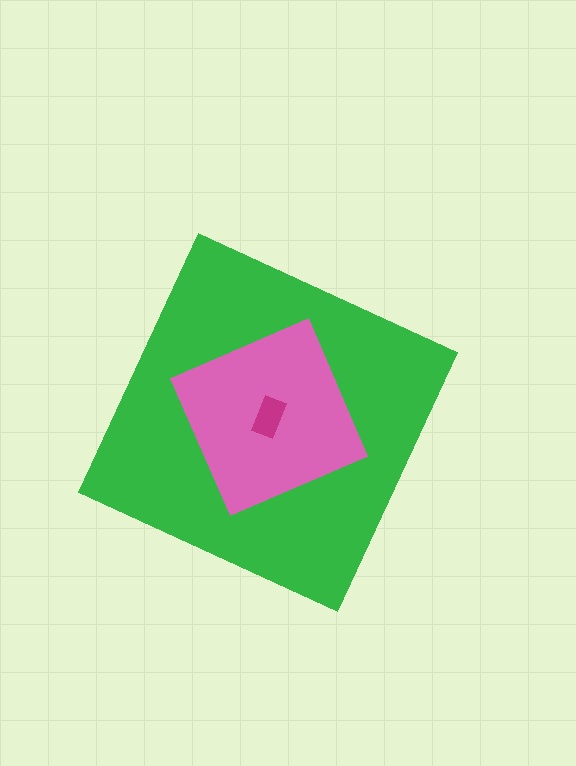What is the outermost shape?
The green diamond.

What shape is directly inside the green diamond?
The pink square.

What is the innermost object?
The magenta rectangle.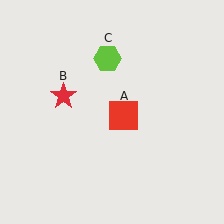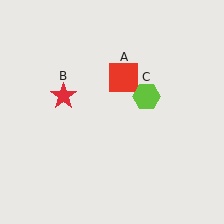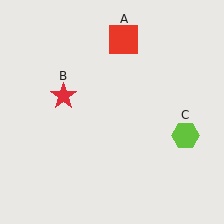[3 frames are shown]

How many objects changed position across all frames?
2 objects changed position: red square (object A), lime hexagon (object C).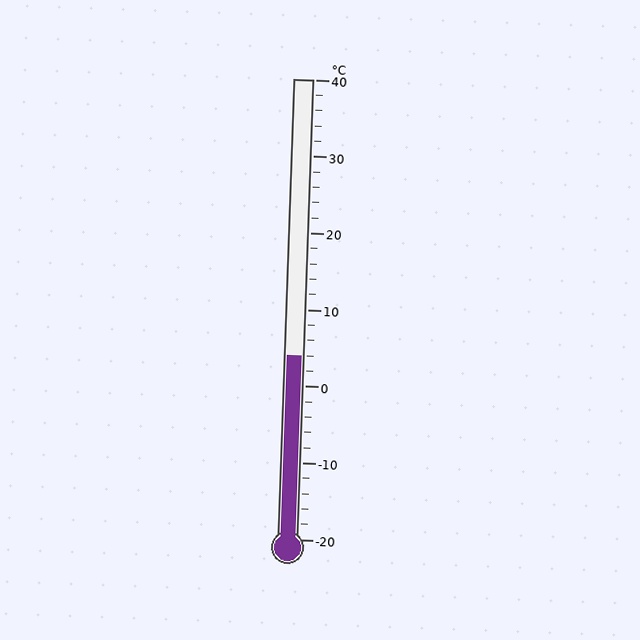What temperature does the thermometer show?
The thermometer shows approximately 4°C.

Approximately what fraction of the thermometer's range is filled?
The thermometer is filled to approximately 40% of its range.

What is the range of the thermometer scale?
The thermometer scale ranges from -20°C to 40°C.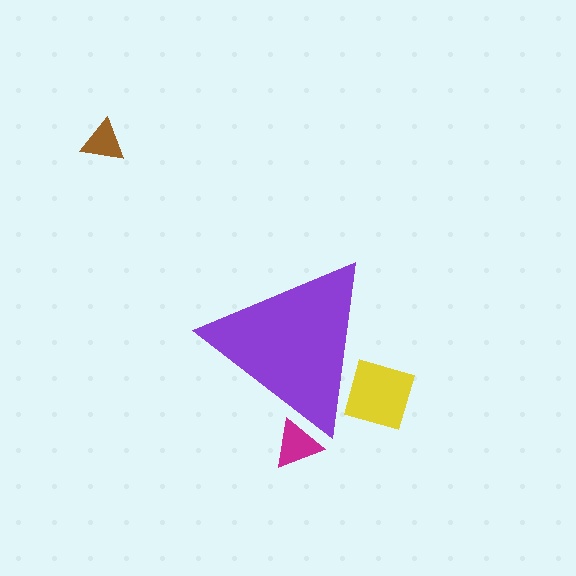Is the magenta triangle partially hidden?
Yes, the magenta triangle is partially hidden behind the purple triangle.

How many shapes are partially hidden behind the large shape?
2 shapes are partially hidden.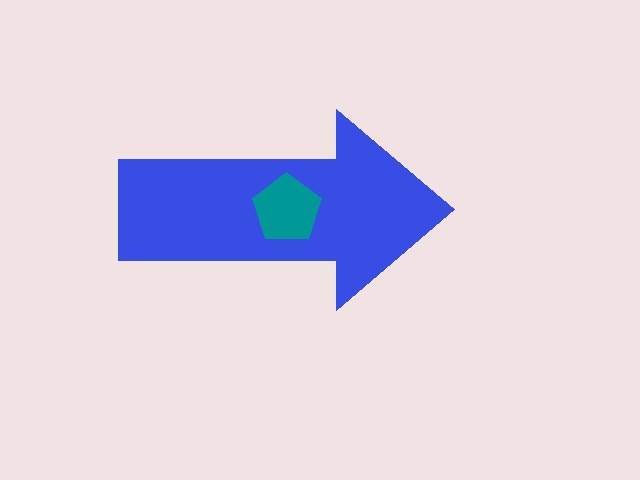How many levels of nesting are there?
2.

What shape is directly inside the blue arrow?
The teal pentagon.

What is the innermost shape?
The teal pentagon.